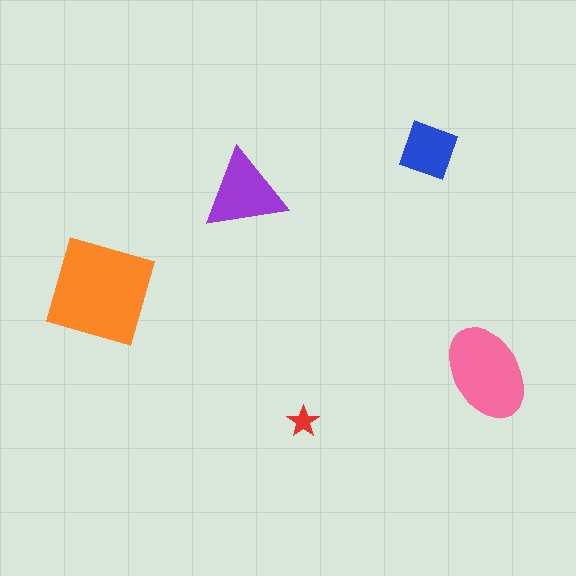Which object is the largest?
The orange square.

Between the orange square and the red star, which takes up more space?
The orange square.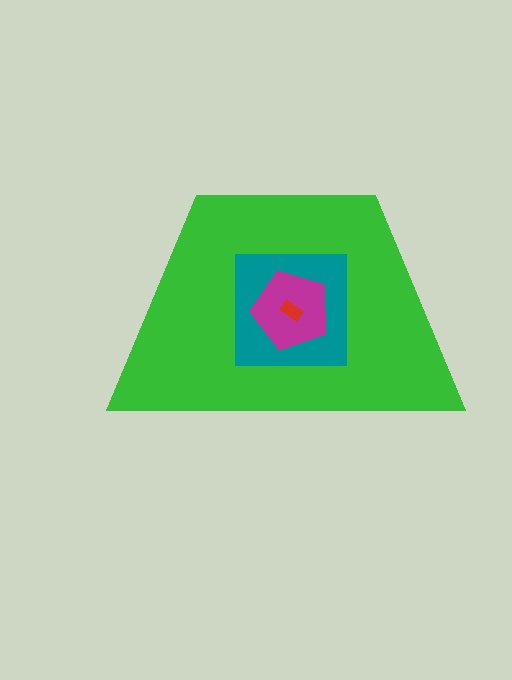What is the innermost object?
The red rectangle.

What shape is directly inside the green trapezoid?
The teal square.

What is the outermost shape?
The green trapezoid.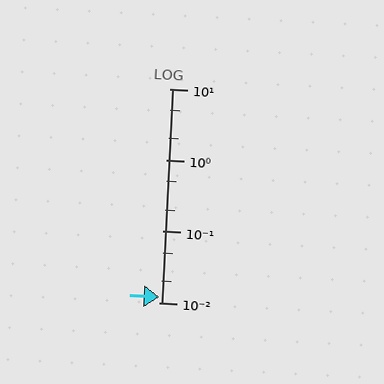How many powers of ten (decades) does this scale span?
The scale spans 3 decades, from 0.01 to 10.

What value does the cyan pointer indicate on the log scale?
The pointer indicates approximately 0.012.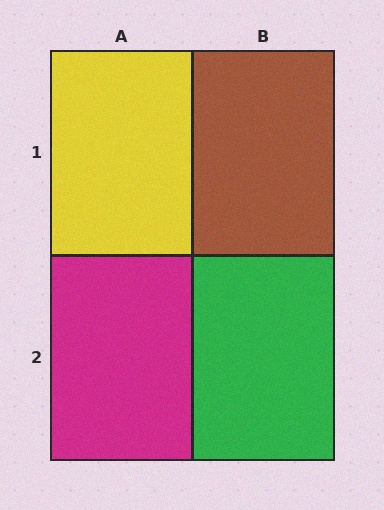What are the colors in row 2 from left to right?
Magenta, green.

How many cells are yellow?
1 cell is yellow.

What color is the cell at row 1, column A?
Yellow.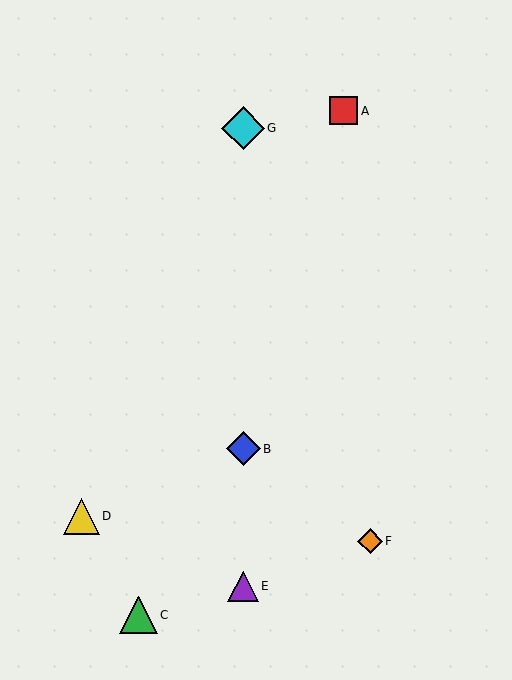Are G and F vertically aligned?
No, G is at x≈243 and F is at x≈370.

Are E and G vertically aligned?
Yes, both are at x≈243.